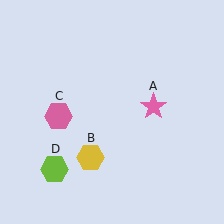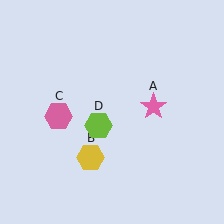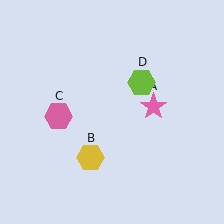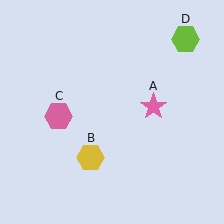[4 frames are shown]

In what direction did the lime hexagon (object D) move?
The lime hexagon (object D) moved up and to the right.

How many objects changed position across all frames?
1 object changed position: lime hexagon (object D).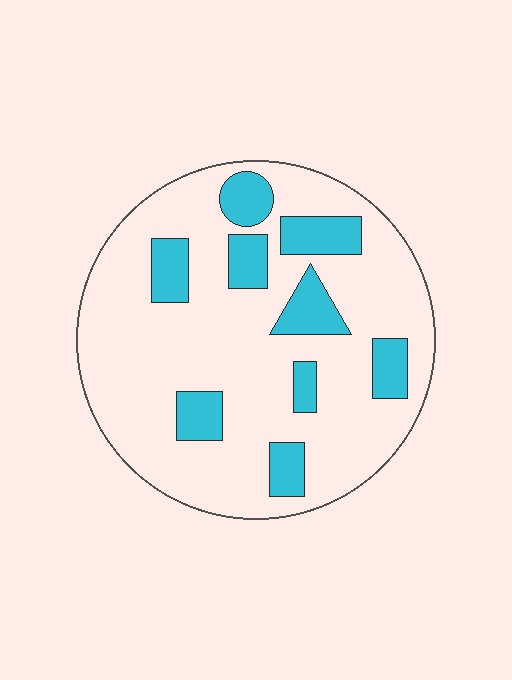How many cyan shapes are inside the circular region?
9.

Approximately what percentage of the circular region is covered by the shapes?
Approximately 20%.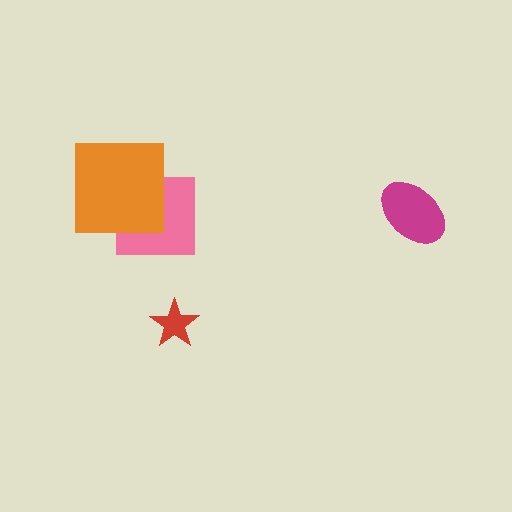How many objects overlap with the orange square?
1 object overlaps with the orange square.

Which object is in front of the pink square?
The orange square is in front of the pink square.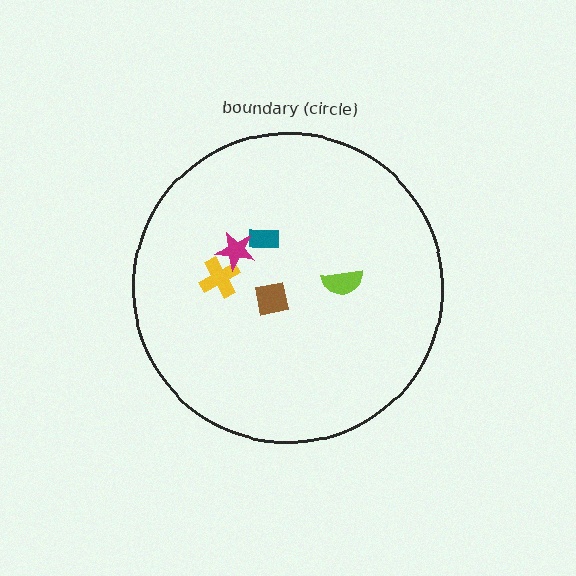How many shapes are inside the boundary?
5 inside, 0 outside.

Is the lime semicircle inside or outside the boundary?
Inside.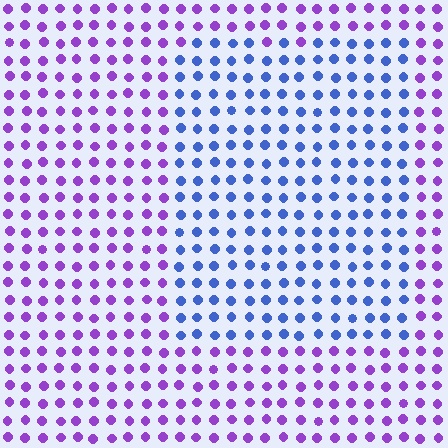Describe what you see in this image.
The image is filled with small purple elements in a uniform arrangement. A rectangle-shaped region is visible where the elements are tinted to a slightly different hue, forming a subtle color boundary.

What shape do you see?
I see a rectangle.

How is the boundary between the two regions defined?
The boundary is defined purely by a slight shift in hue (about 52 degrees). Spacing, size, and orientation are identical on both sides.